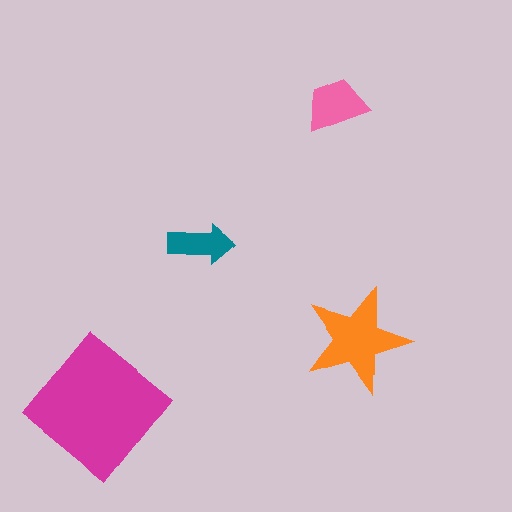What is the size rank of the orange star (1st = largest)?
2nd.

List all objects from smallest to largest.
The teal arrow, the pink trapezoid, the orange star, the magenta diamond.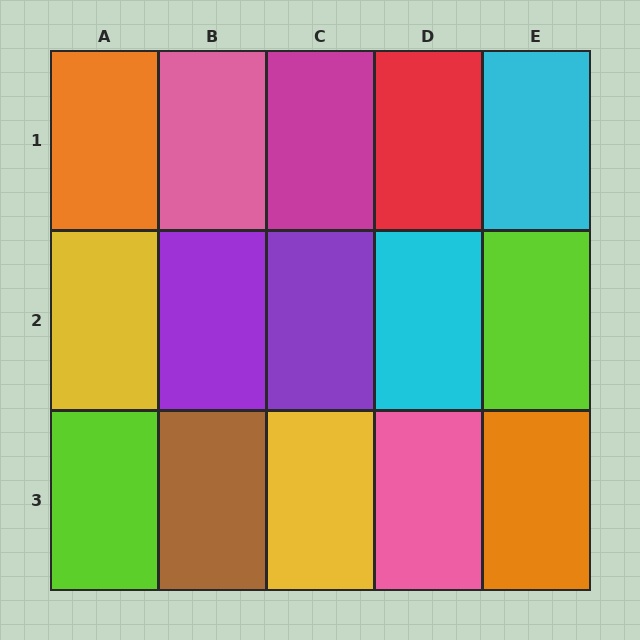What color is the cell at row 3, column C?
Yellow.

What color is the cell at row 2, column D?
Cyan.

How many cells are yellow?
2 cells are yellow.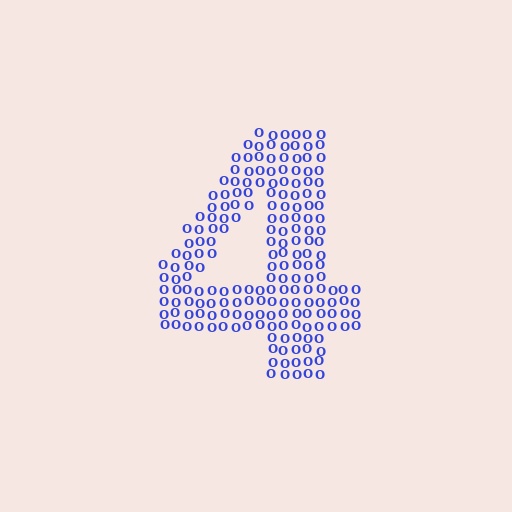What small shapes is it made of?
It is made of small letter O's.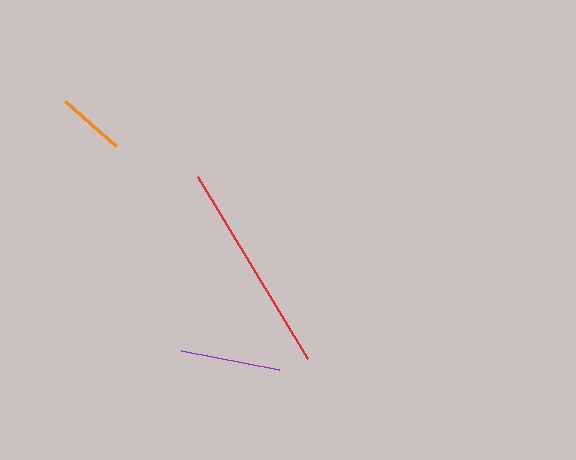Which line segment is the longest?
The red line is the longest at approximately 212 pixels.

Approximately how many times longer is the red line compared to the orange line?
The red line is approximately 3.1 times the length of the orange line.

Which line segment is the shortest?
The orange line is the shortest at approximately 68 pixels.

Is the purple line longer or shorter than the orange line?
The purple line is longer than the orange line.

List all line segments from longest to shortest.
From longest to shortest: red, purple, orange.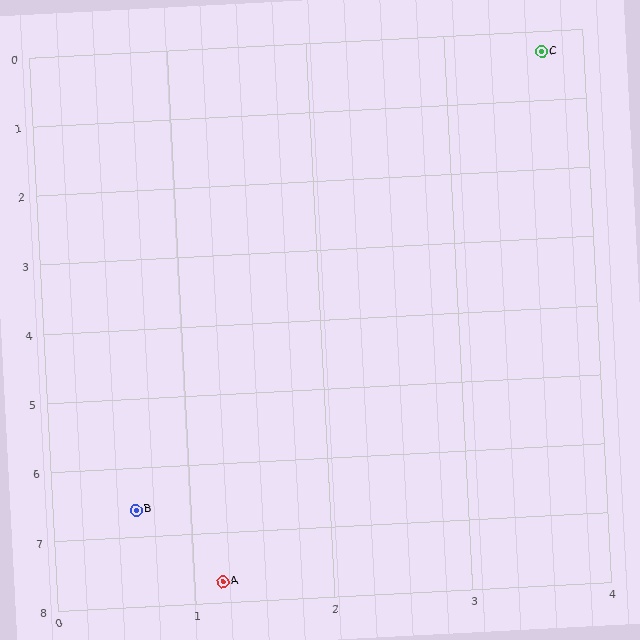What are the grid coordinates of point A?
Point A is at approximately (1.2, 7.7).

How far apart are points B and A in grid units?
Points B and A are about 1.3 grid units apart.